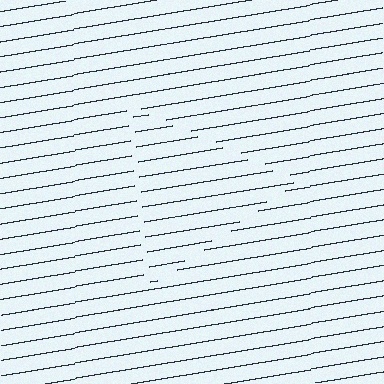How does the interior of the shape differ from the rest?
The interior of the shape contains the same grating, shifted by half a period — the contour is defined by the phase discontinuity where line-ends from the inner and outer gratings abut.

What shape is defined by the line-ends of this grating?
An illusory triangle. The interior of the shape contains the same grating, shifted by half a period — the contour is defined by the phase discontinuity where line-ends from the inner and outer gratings abut.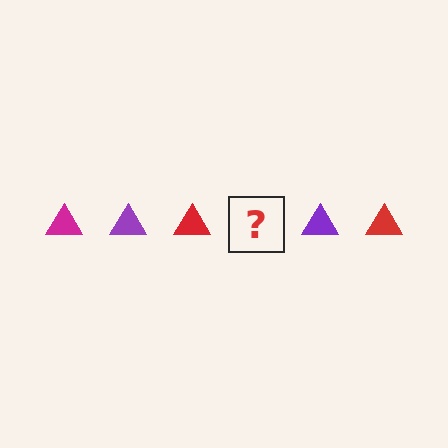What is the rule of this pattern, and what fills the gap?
The rule is that the pattern cycles through magenta, purple, red triangles. The gap should be filled with a magenta triangle.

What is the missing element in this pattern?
The missing element is a magenta triangle.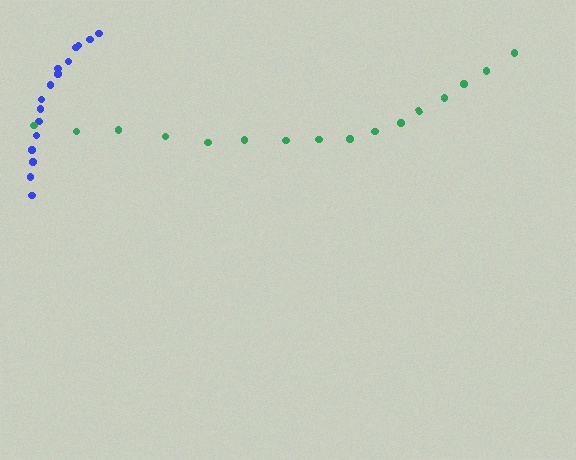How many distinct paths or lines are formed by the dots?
There are 2 distinct paths.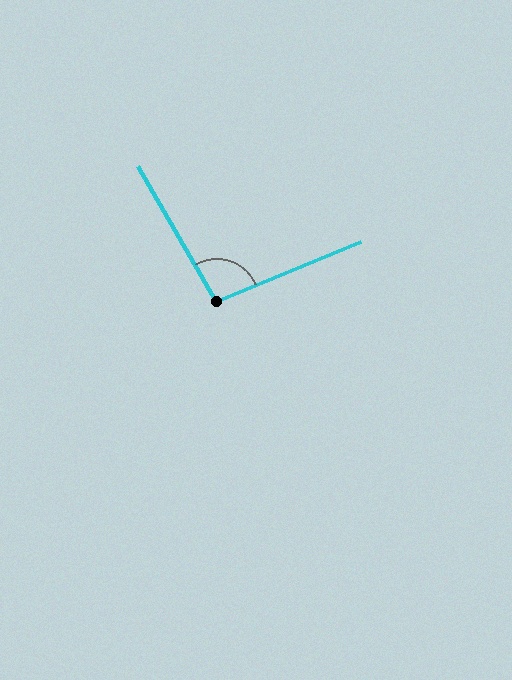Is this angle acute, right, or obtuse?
It is obtuse.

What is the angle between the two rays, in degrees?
Approximately 97 degrees.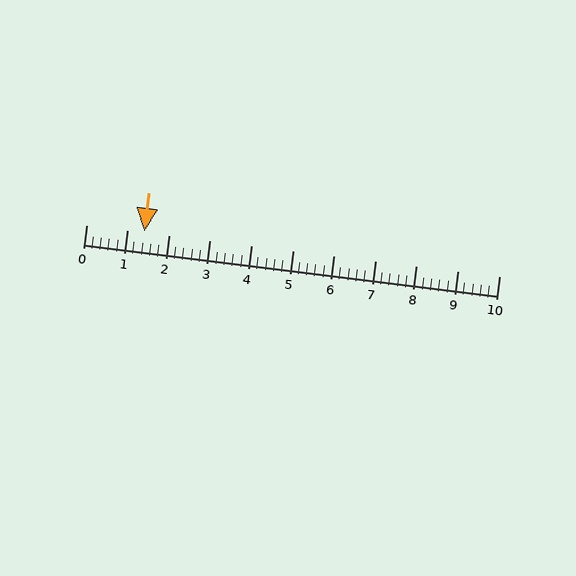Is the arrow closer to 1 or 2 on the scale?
The arrow is closer to 1.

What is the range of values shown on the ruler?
The ruler shows values from 0 to 10.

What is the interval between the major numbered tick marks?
The major tick marks are spaced 1 units apart.